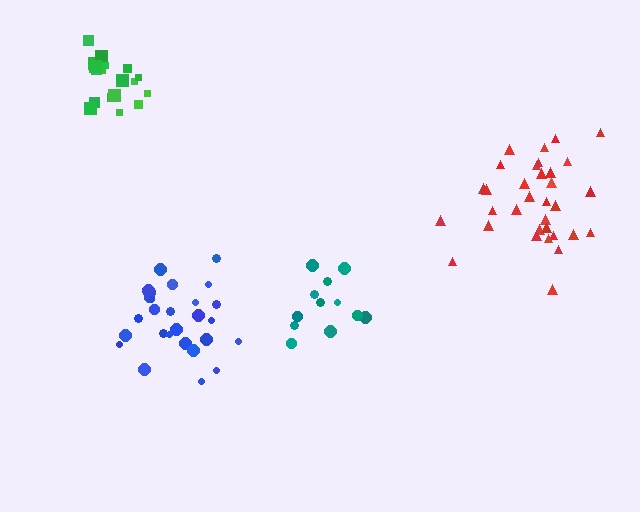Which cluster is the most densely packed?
Blue.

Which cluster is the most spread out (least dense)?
Teal.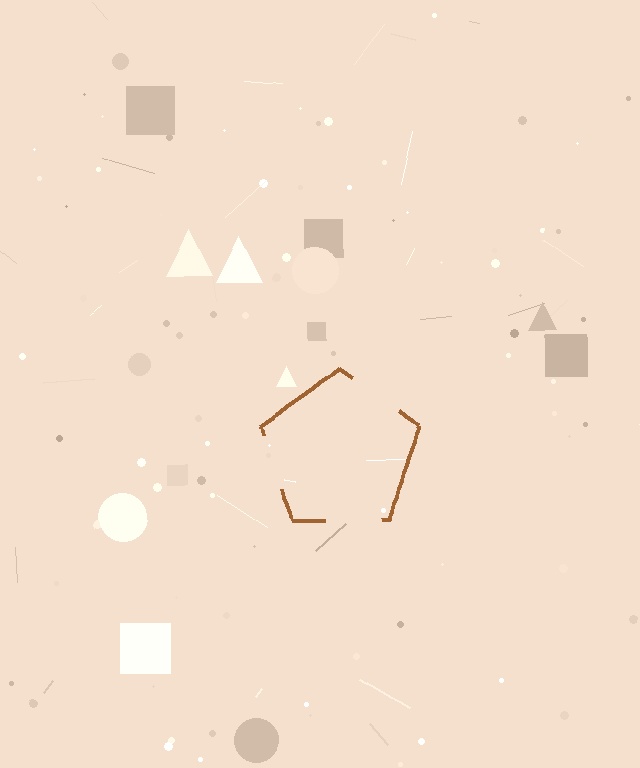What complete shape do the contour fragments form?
The contour fragments form a pentagon.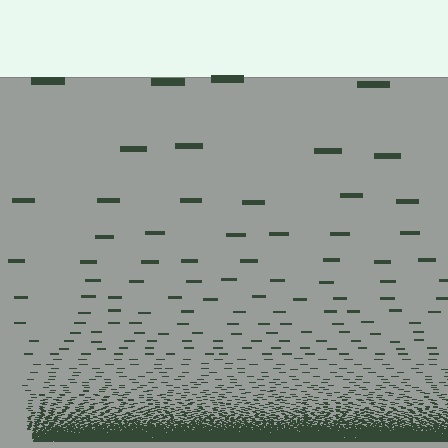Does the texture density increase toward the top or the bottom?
Density increases toward the bottom.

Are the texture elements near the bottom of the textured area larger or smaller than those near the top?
Smaller. The gradient is inverted — elements near the bottom are smaller and denser.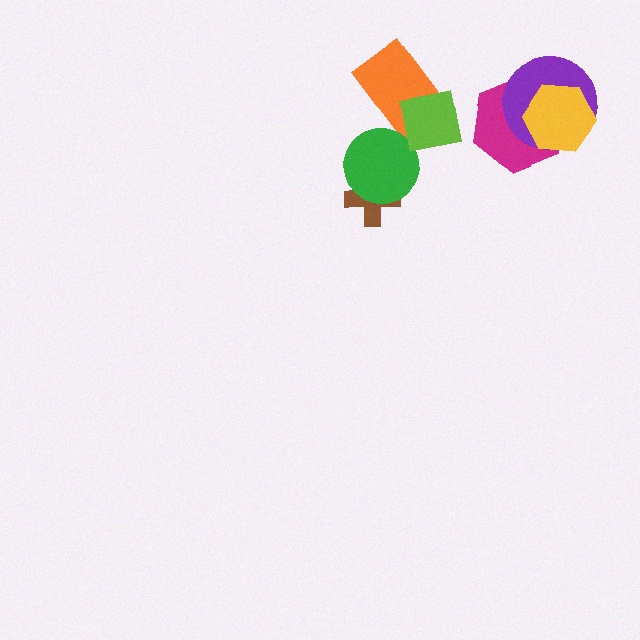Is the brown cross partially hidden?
Yes, it is partially covered by another shape.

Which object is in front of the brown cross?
The green circle is in front of the brown cross.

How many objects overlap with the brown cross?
1 object overlaps with the brown cross.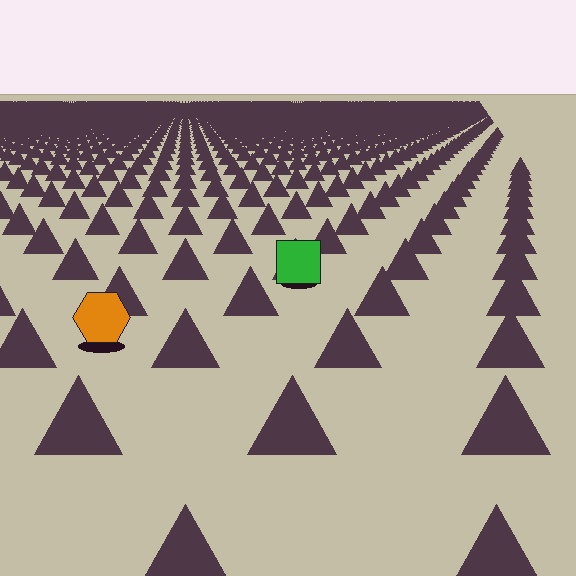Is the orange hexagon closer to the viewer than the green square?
Yes. The orange hexagon is closer — you can tell from the texture gradient: the ground texture is coarser near it.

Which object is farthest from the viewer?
The green square is farthest from the viewer. It appears smaller and the ground texture around it is denser.